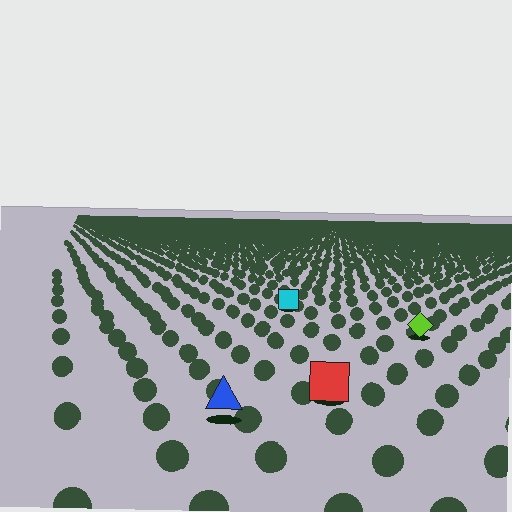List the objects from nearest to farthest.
From nearest to farthest: the blue triangle, the red square, the lime diamond, the cyan square.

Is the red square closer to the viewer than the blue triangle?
No. The blue triangle is closer — you can tell from the texture gradient: the ground texture is coarser near it.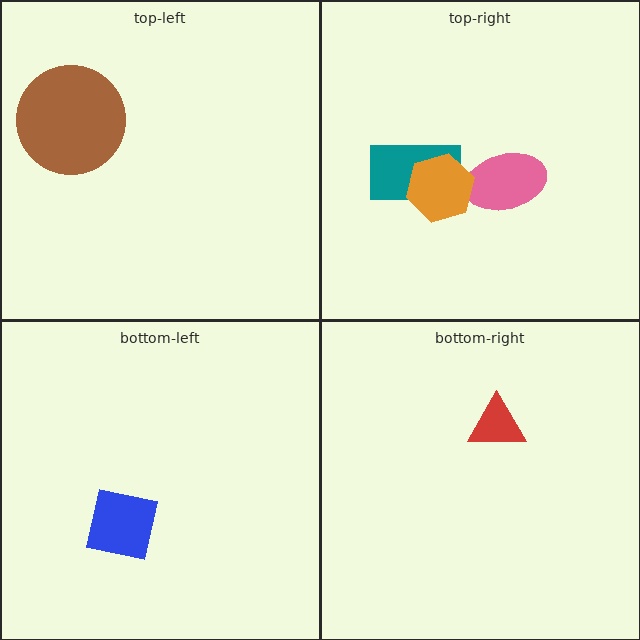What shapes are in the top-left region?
The brown circle.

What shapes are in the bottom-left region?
The blue square.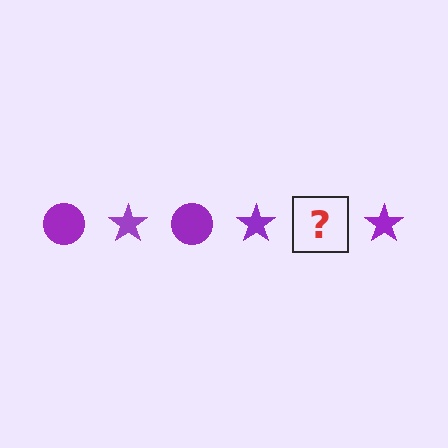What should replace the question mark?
The question mark should be replaced with a purple circle.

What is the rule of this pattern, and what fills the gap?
The rule is that the pattern cycles through circle, star shapes in purple. The gap should be filled with a purple circle.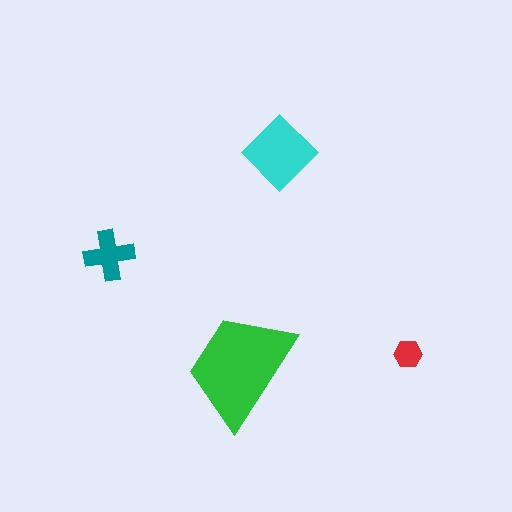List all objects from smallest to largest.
The red hexagon, the teal cross, the cyan diamond, the green trapezoid.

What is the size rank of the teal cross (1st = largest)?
3rd.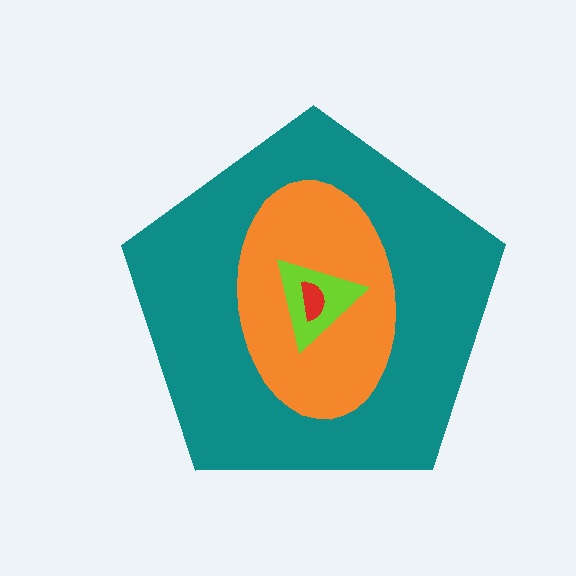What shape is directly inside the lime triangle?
The red semicircle.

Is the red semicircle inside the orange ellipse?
Yes.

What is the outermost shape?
The teal pentagon.